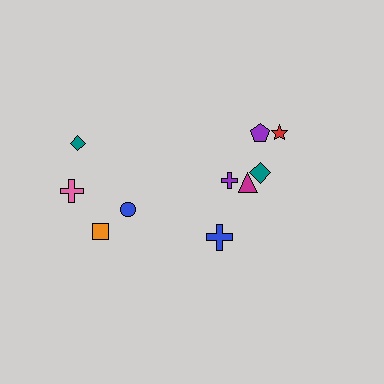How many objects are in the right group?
There are 6 objects.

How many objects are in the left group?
There are 4 objects.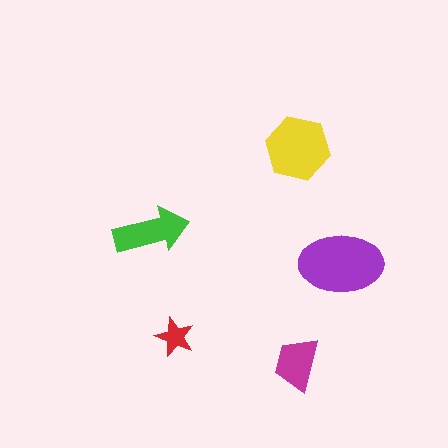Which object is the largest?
The purple ellipse.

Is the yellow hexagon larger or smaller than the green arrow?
Larger.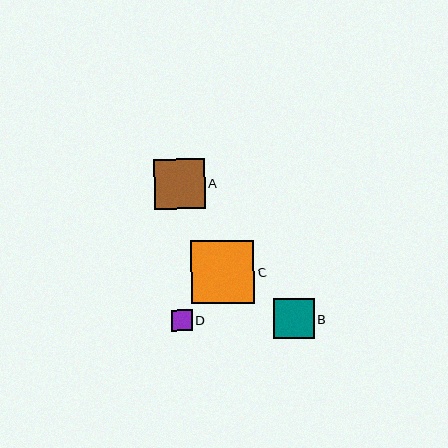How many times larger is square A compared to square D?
Square A is approximately 2.4 times the size of square D.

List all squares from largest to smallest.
From largest to smallest: C, A, B, D.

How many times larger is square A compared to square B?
Square A is approximately 1.2 times the size of square B.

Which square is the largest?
Square C is the largest with a size of approximately 63 pixels.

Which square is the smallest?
Square D is the smallest with a size of approximately 21 pixels.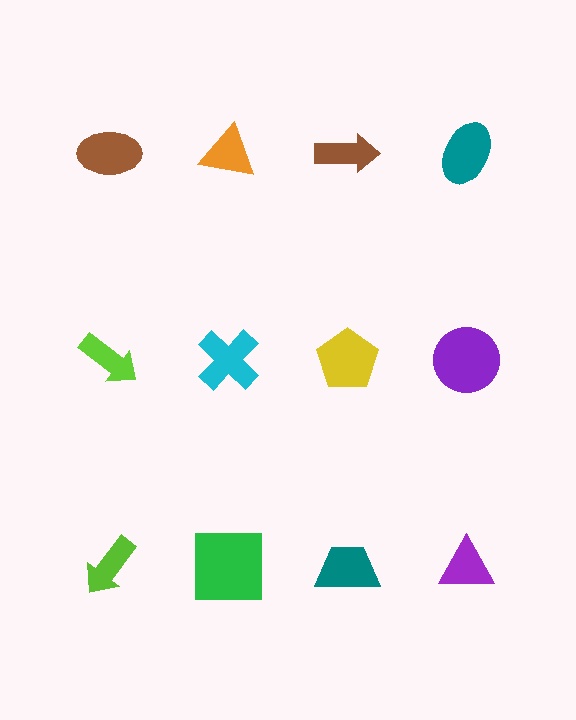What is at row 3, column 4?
A purple triangle.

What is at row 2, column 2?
A cyan cross.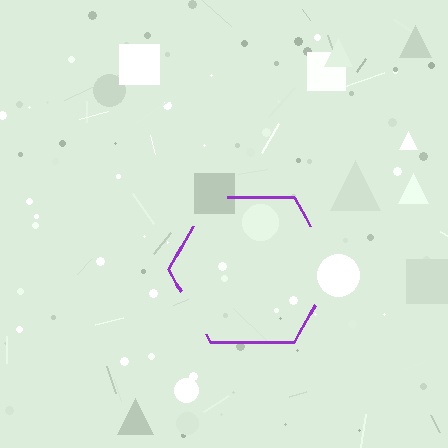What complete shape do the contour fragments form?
The contour fragments form a hexagon.